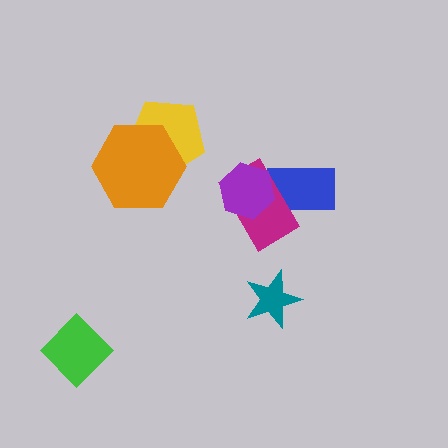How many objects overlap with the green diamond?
0 objects overlap with the green diamond.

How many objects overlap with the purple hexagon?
2 objects overlap with the purple hexagon.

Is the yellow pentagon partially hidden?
Yes, it is partially covered by another shape.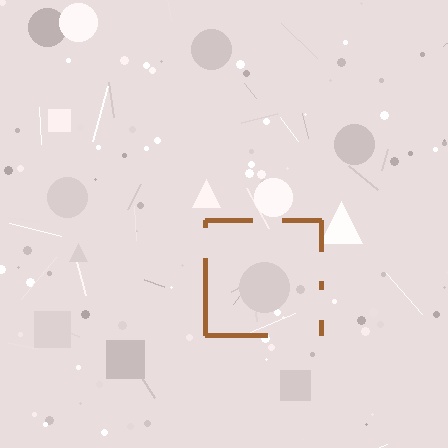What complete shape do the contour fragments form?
The contour fragments form a square.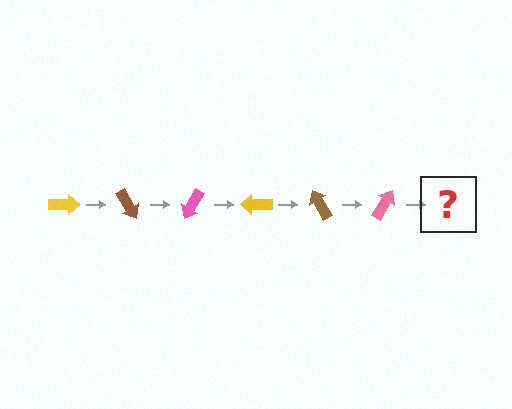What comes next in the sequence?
The next element should be a yellow arrow, rotated 360 degrees from the start.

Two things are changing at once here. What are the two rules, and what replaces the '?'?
The two rules are that it rotates 60 degrees each step and the color cycles through yellow, brown, and pink. The '?' should be a yellow arrow, rotated 360 degrees from the start.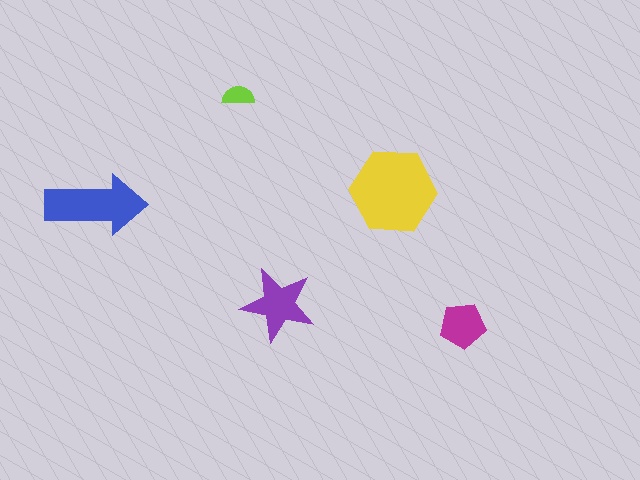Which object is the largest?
The yellow hexagon.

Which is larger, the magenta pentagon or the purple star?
The purple star.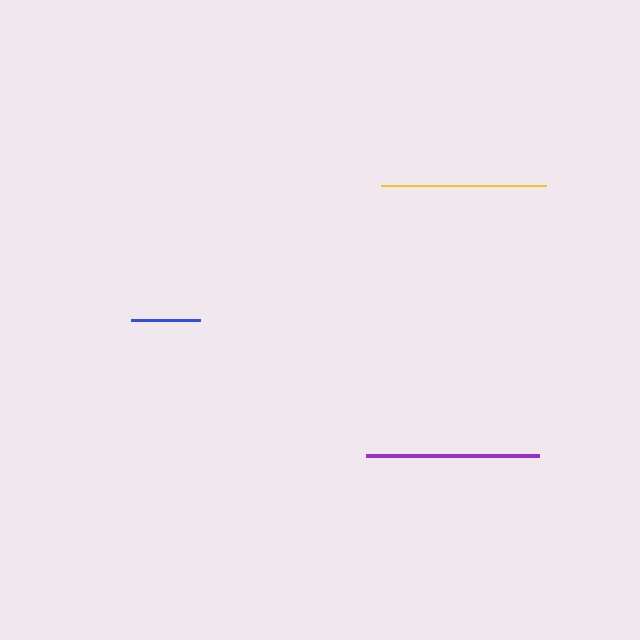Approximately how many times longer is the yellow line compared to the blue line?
The yellow line is approximately 2.4 times the length of the blue line.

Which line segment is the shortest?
The blue line is the shortest at approximately 70 pixels.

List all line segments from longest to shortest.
From longest to shortest: purple, yellow, blue.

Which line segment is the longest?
The purple line is the longest at approximately 172 pixels.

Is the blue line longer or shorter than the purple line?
The purple line is longer than the blue line.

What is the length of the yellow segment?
The yellow segment is approximately 165 pixels long.